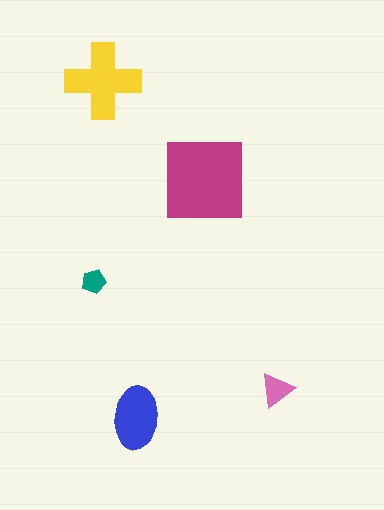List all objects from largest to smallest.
The magenta square, the yellow cross, the blue ellipse, the pink triangle, the teal pentagon.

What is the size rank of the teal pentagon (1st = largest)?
5th.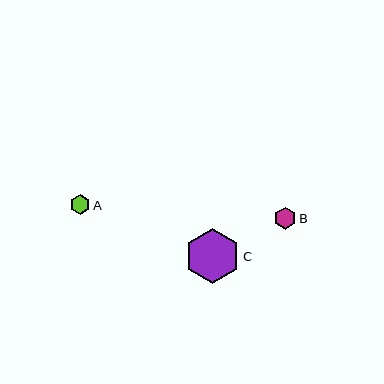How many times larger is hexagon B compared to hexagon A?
Hexagon B is approximately 1.1 times the size of hexagon A.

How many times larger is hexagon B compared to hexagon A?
Hexagon B is approximately 1.1 times the size of hexagon A.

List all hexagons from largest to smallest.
From largest to smallest: C, B, A.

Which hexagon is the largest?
Hexagon C is the largest with a size of approximately 55 pixels.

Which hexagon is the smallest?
Hexagon A is the smallest with a size of approximately 20 pixels.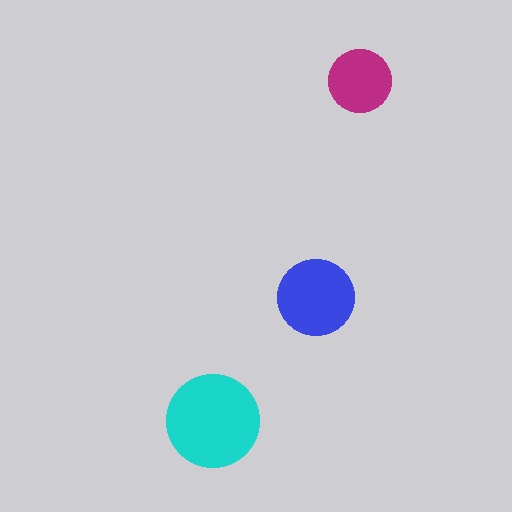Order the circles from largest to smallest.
the cyan one, the blue one, the magenta one.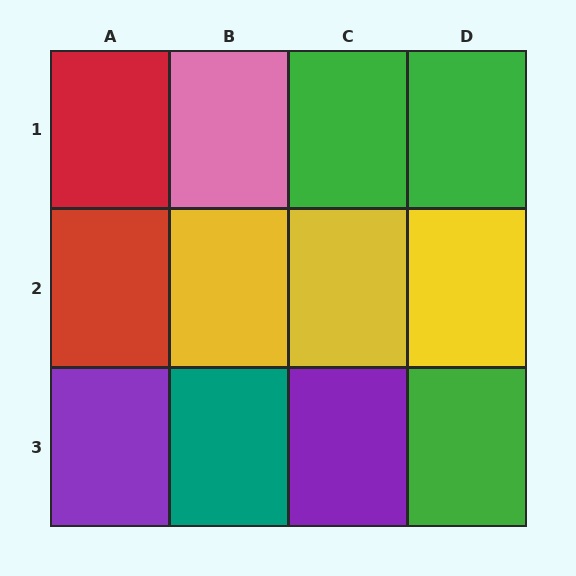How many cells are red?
2 cells are red.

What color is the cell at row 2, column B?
Yellow.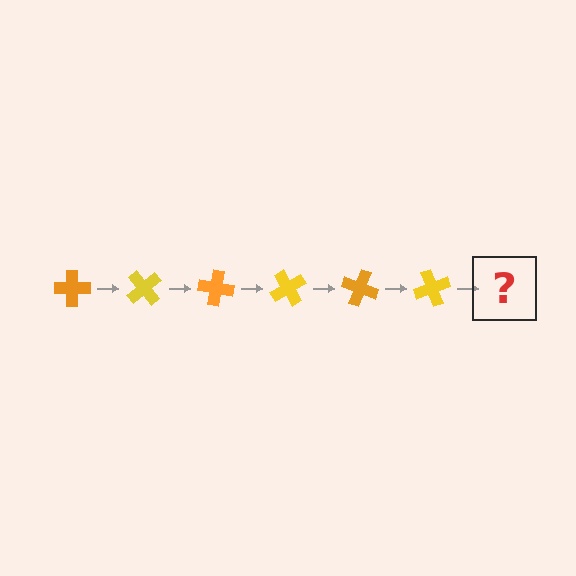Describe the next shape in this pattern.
It should be an orange cross, rotated 300 degrees from the start.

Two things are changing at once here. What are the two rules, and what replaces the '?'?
The two rules are that it rotates 50 degrees each step and the color cycles through orange and yellow. The '?' should be an orange cross, rotated 300 degrees from the start.